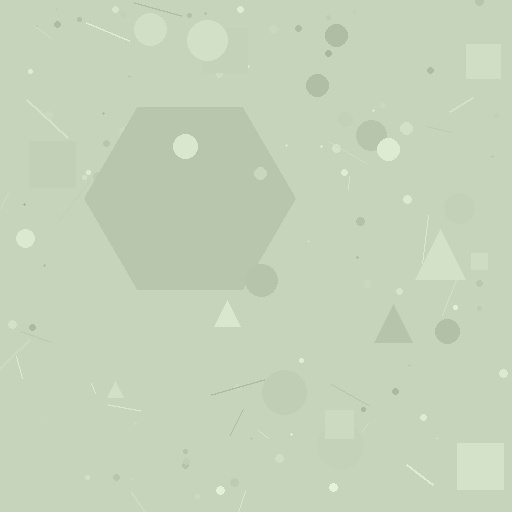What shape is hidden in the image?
A hexagon is hidden in the image.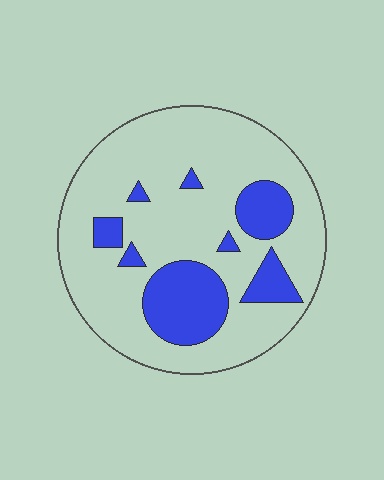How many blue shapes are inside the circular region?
8.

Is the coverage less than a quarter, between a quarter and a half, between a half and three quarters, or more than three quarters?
Less than a quarter.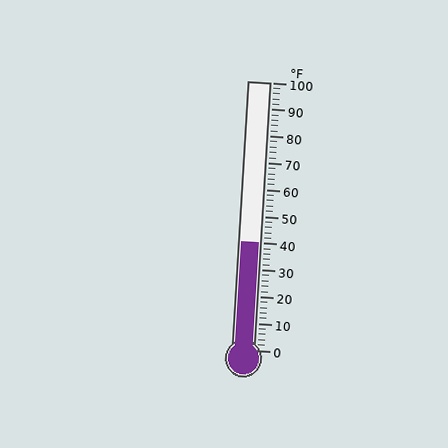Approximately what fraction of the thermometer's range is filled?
The thermometer is filled to approximately 40% of its range.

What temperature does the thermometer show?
The thermometer shows approximately 40°F.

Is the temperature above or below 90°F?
The temperature is below 90°F.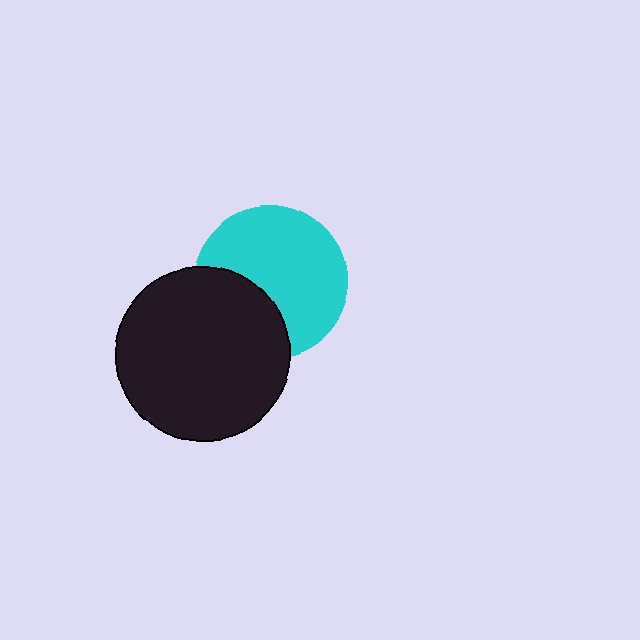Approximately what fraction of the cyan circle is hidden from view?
Roughly 32% of the cyan circle is hidden behind the black circle.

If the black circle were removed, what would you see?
You would see the complete cyan circle.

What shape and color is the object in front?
The object in front is a black circle.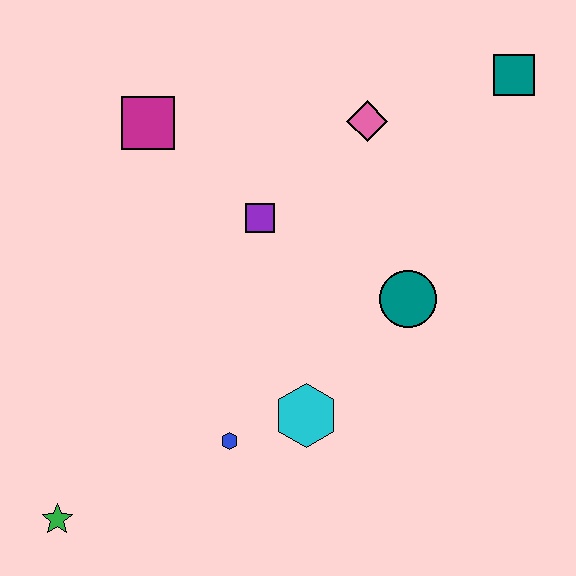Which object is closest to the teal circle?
The cyan hexagon is closest to the teal circle.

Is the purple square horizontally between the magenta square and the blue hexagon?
No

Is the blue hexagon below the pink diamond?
Yes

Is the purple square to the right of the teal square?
No